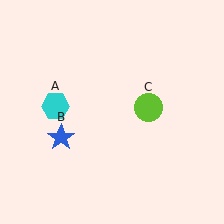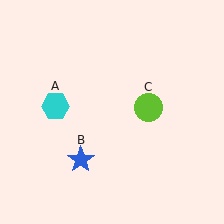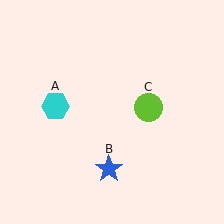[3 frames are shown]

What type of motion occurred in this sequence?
The blue star (object B) rotated counterclockwise around the center of the scene.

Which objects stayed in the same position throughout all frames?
Cyan hexagon (object A) and lime circle (object C) remained stationary.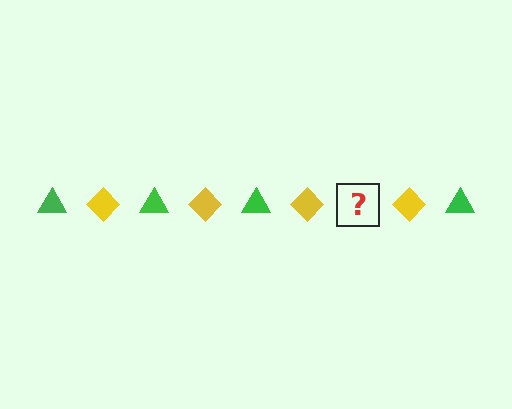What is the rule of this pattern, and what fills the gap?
The rule is that the pattern alternates between green triangle and yellow diamond. The gap should be filled with a green triangle.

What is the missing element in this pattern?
The missing element is a green triangle.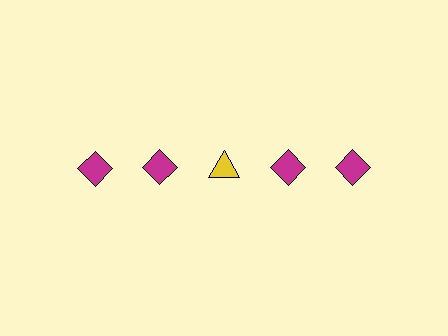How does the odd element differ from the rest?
It differs in both color (yellow instead of magenta) and shape (triangle instead of diamond).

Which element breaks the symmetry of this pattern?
The yellow triangle in the top row, center column breaks the symmetry. All other shapes are magenta diamonds.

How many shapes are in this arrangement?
There are 5 shapes arranged in a grid pattern.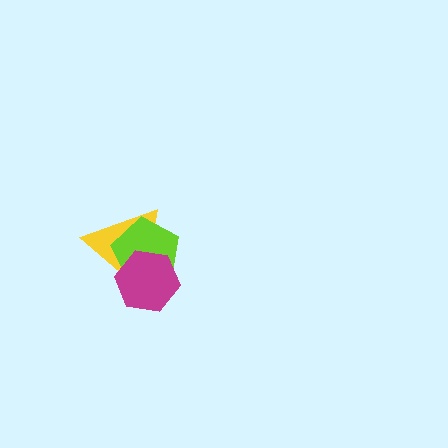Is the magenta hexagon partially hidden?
No, no other shape covers it.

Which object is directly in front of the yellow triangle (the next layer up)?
The lime pentagon is directly in front of the yellow triangle.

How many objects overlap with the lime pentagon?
2 objects overlap with the lime pentagon.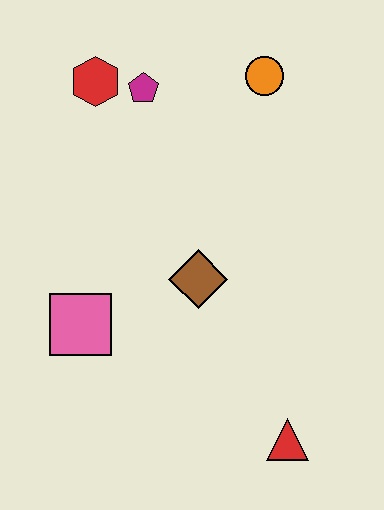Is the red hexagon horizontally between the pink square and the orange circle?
Yes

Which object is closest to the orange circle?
The magenta pentagon is closest to the orange circle.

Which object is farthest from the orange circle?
The red triangle is farthest from the orange circle.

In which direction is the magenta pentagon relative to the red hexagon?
The magenta pentagon is to the right of the red hexagon.